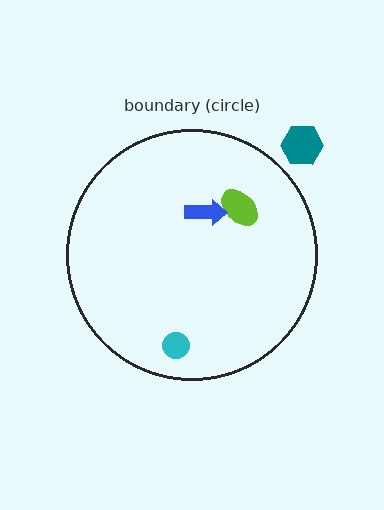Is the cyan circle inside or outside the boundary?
Inside.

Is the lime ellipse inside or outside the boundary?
Inside.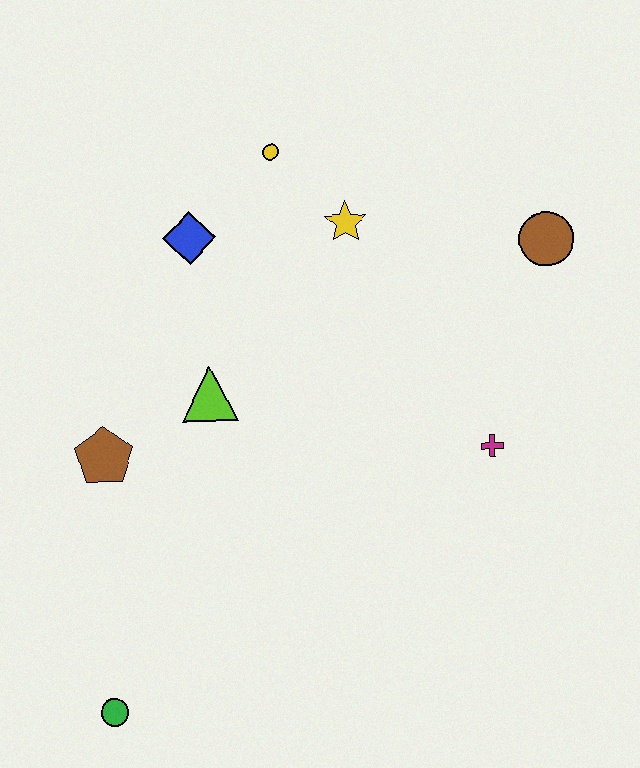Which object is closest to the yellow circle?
The yellow star is closest to the yellow circle.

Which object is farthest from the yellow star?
The green circle is farthest from the yellow star.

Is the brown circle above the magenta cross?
Yes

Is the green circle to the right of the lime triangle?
No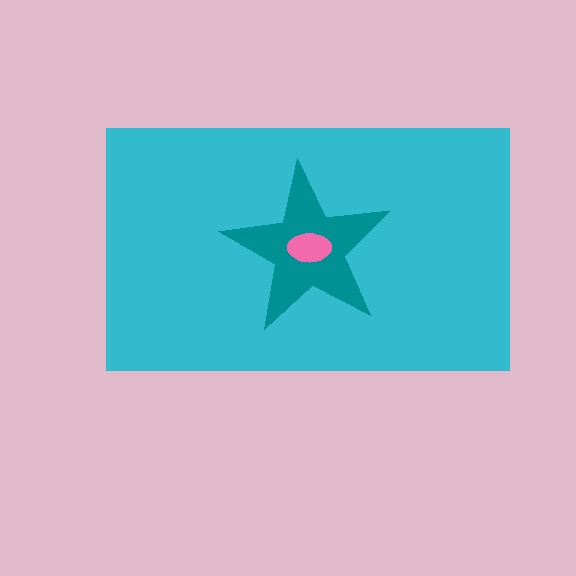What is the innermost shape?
The pink ellipse.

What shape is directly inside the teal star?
The pink ellipse.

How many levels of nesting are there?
3.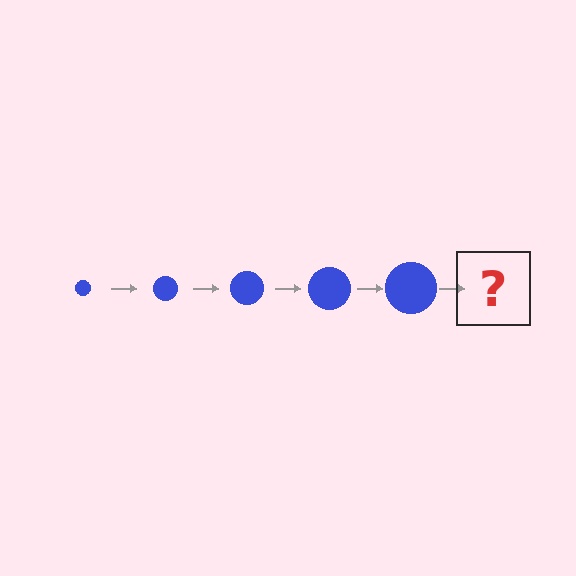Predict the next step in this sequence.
The next step is a blue circle, larger than the previous one.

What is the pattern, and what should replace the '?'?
The pattern is that the circle gets progressively larger each step. The '?' should be a blue circle, larger than the previous one.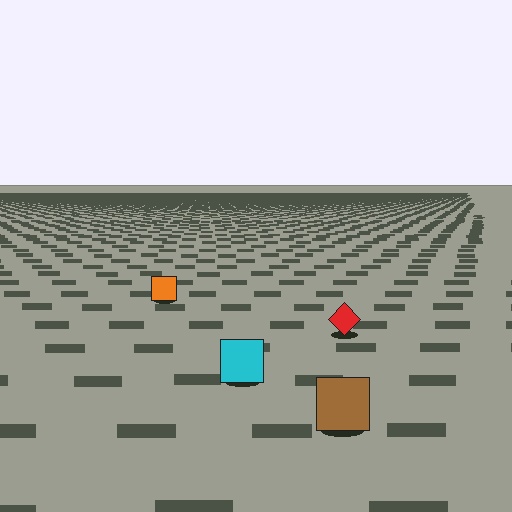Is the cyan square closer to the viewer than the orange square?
Yes. The cyan square is closer — you can tell from the texture gradient: the ground texture is coarser near it.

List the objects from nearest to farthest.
From nearest to farthest: the brown square, the cyan square, the red diamond, the orange square.